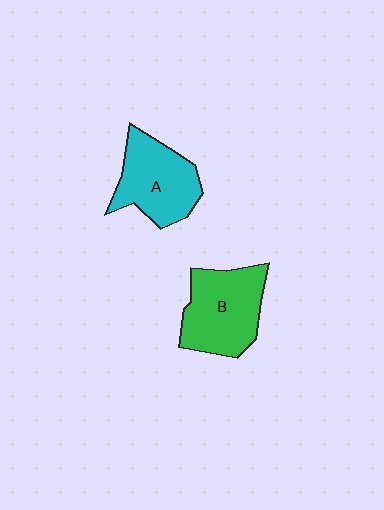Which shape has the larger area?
Shape B (green).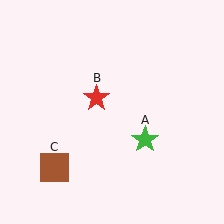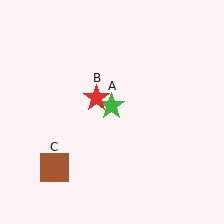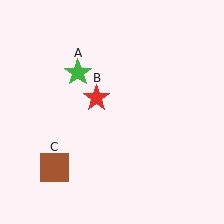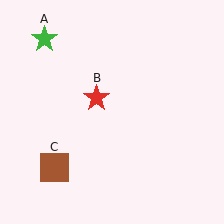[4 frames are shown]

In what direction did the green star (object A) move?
The green star (object A) moved up and to the left.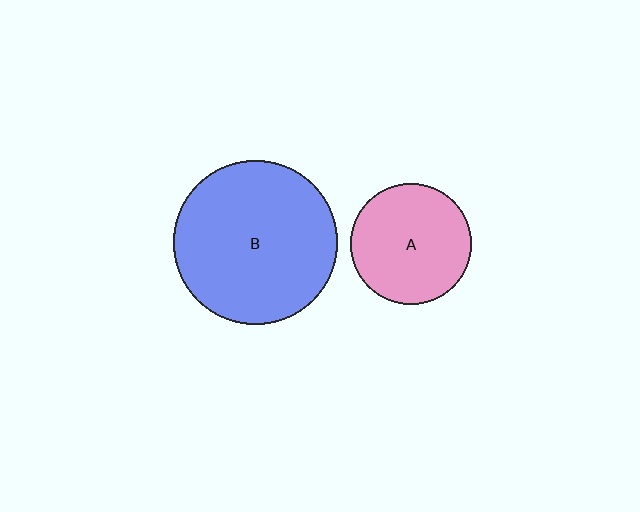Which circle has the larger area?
Circle B (blue).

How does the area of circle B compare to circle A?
Approximately 1.8 times.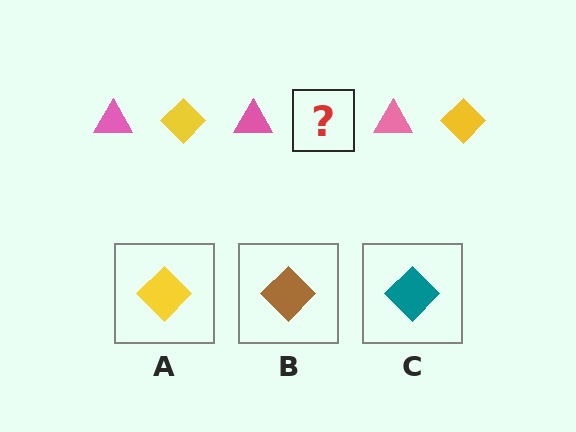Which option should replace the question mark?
Option A.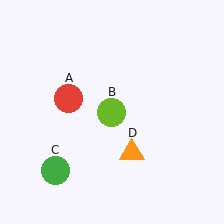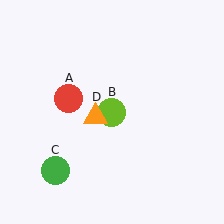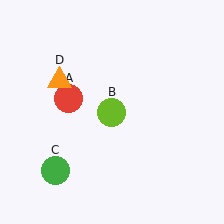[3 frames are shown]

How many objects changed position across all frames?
1 object changed position: orange triangle (object D).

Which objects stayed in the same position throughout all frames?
Red circle (object A) and lime circle (object B) and green circle (object C) remained stationary.